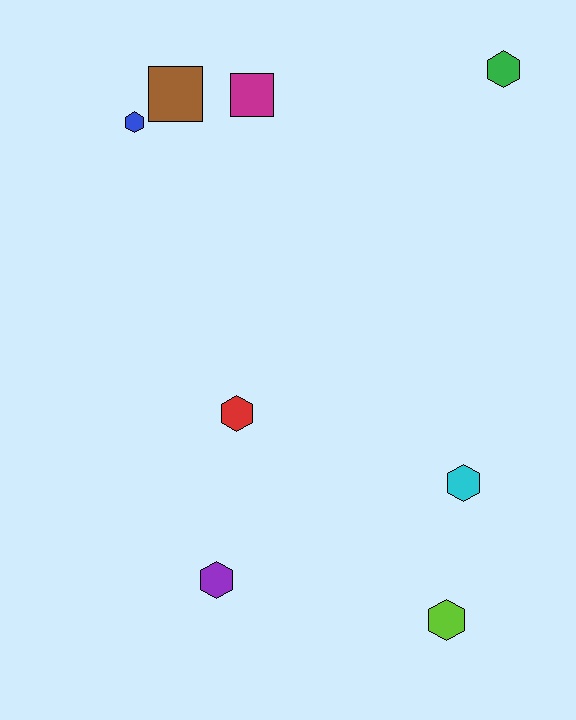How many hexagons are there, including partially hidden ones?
There are 6 hexagons.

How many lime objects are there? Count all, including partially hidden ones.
There is 1 lime object.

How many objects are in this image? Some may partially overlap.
There are 8 objects.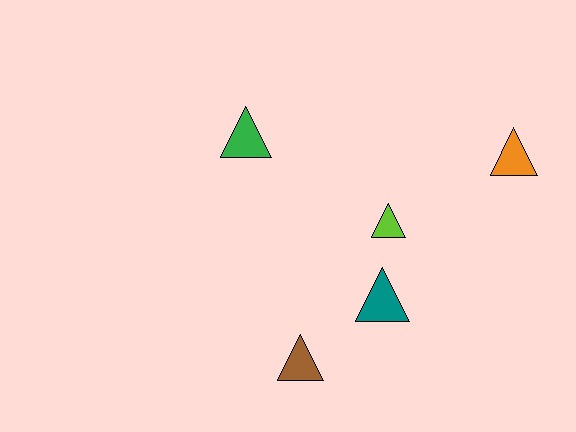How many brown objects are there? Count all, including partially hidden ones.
There is 1 brown object.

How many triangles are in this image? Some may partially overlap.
There are 5 triangles.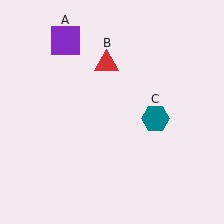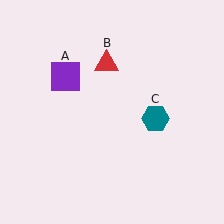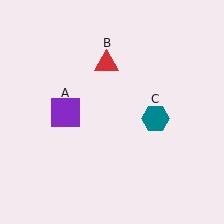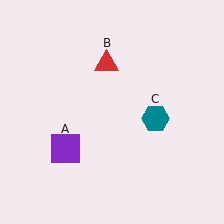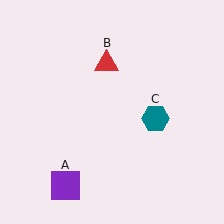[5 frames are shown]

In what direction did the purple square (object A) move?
The purple square (object A) moved down.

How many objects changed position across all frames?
1 object changed position: purple square (object A).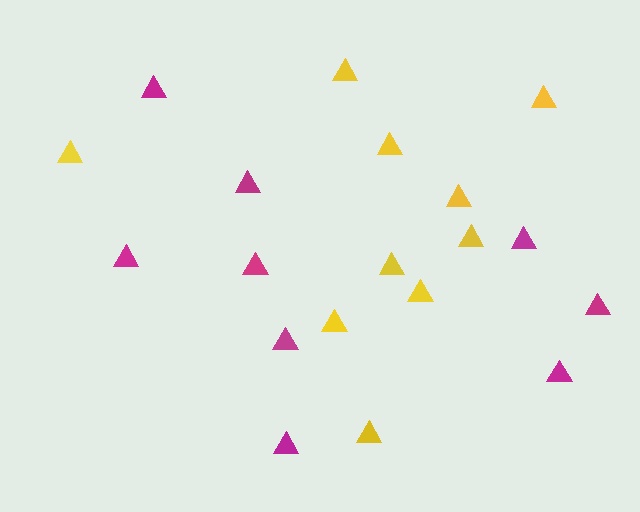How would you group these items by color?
There are 2 groups: one group of yellow triangles (10) and one group of magenta triangles (9).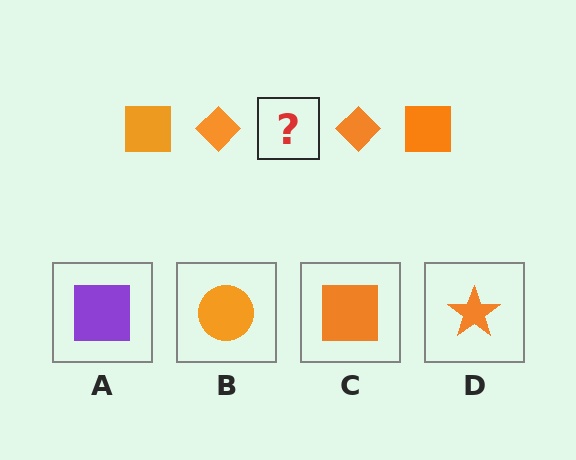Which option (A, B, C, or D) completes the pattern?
C.